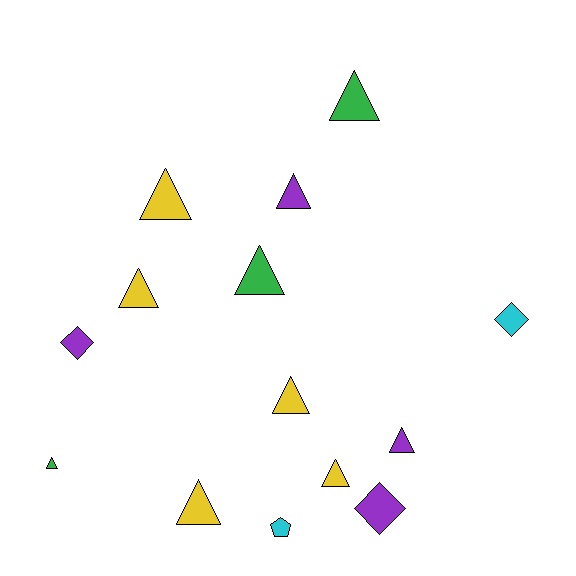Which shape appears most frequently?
Triangle, with 10 objects.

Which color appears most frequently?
Yellow, with 5 objects.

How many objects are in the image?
There are 14 objects.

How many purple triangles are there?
There are 2 purple triangles.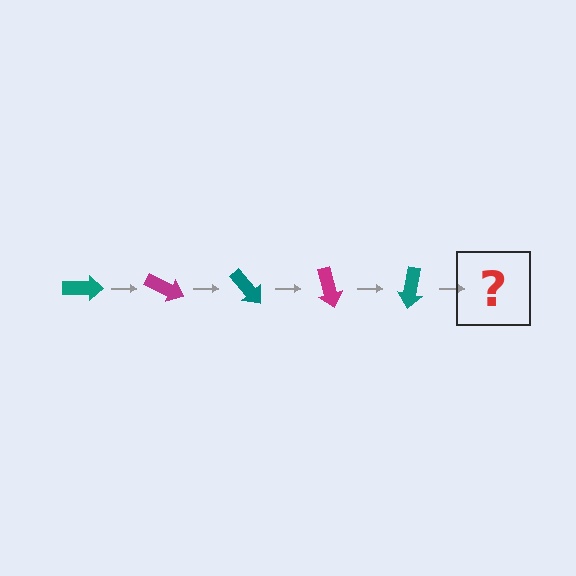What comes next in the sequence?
The next element should be a magenta arrow, rotated 125 degrees from the start.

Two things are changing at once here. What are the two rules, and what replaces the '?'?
The two rules are that it rotates 25 degrees each step and the color cycles through teal and magenta. The '?' should be a magenta arrow, rotated 125 degrees from the start.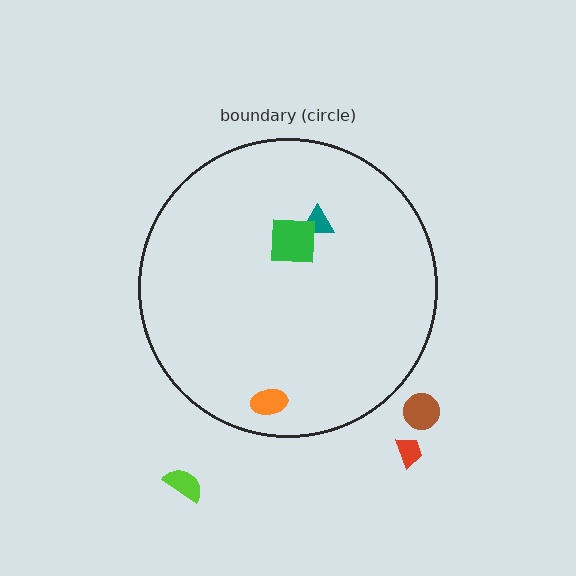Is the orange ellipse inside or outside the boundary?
Inside.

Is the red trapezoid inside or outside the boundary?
Outside.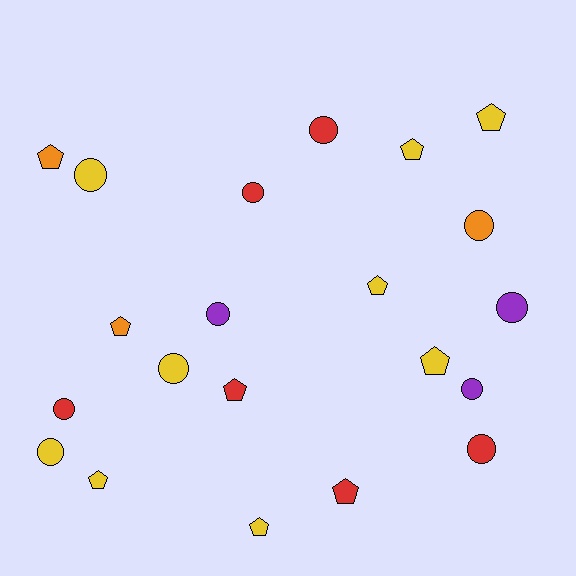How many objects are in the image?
There are 21 objects.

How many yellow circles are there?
There are 3 yellow circles.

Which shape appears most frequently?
Circle, with 11 objects.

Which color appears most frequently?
Yellow, with 9 objects.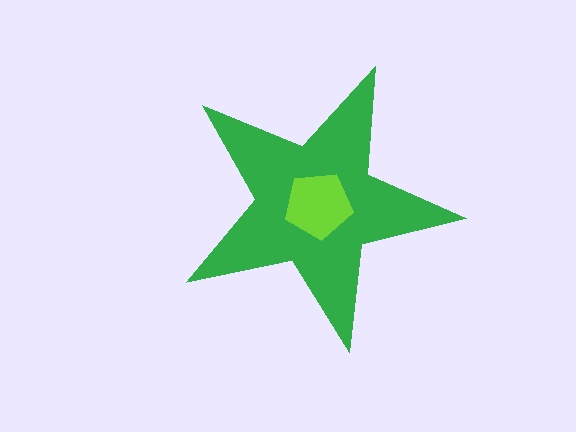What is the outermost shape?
The green star.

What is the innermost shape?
The lime pentagon.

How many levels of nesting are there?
2.